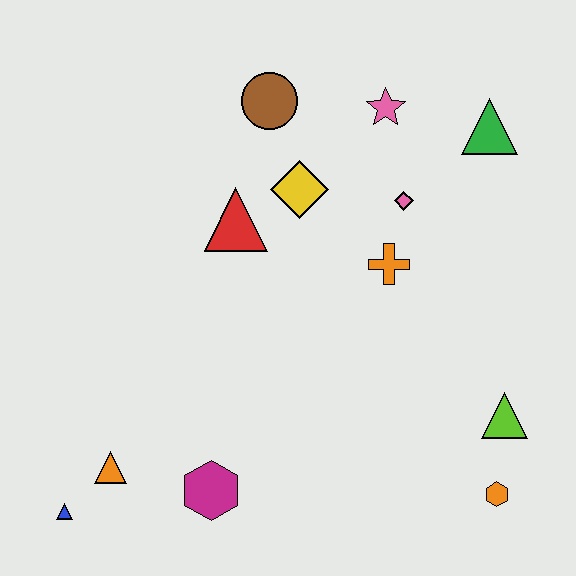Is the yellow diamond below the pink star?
Yes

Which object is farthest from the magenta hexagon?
The green triangle is farthest from the magenta hexagon.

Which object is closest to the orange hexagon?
The lime triangle is closest to the orange hexagon.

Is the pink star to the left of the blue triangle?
No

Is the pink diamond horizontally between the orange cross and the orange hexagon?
Yes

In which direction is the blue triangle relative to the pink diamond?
The blue triangle is to the left of the pink diamond.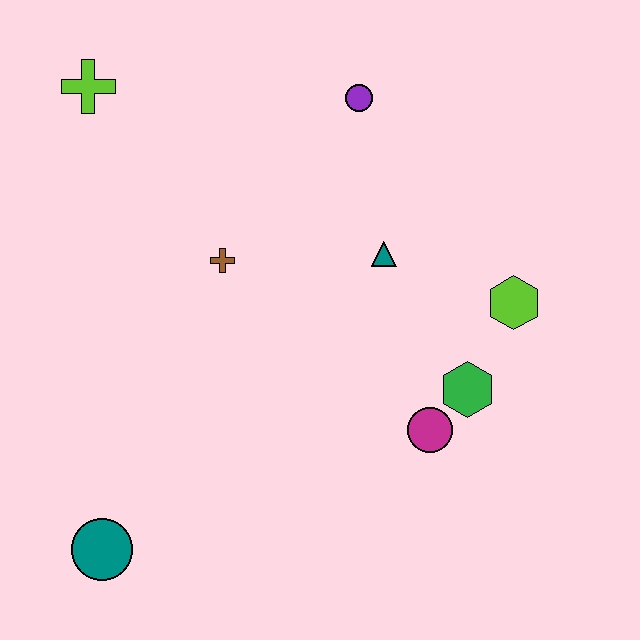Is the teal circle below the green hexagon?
Yes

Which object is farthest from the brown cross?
The teal circle is farthest from the brown cross.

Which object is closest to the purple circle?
The teal triangle is closest to the purple circle.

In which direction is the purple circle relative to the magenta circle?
The purple circle is above the magenta circle.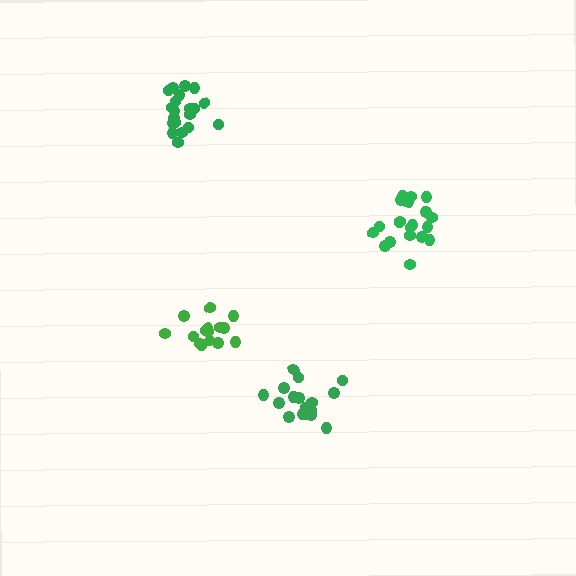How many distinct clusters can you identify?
There are 4 distinct clusters.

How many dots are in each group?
Group 1: 20 dots, Group 2: 15 dots, Group 3: 20 dots, Group 4: 18 dots (73 total).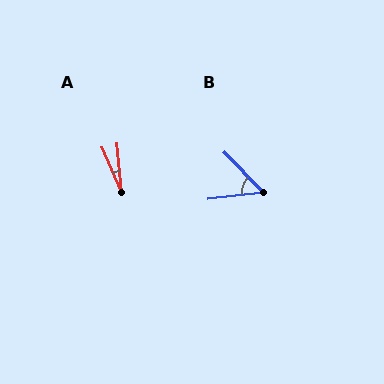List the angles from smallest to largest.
A (18°), B (52°).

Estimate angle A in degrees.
Approximately 18 degrees.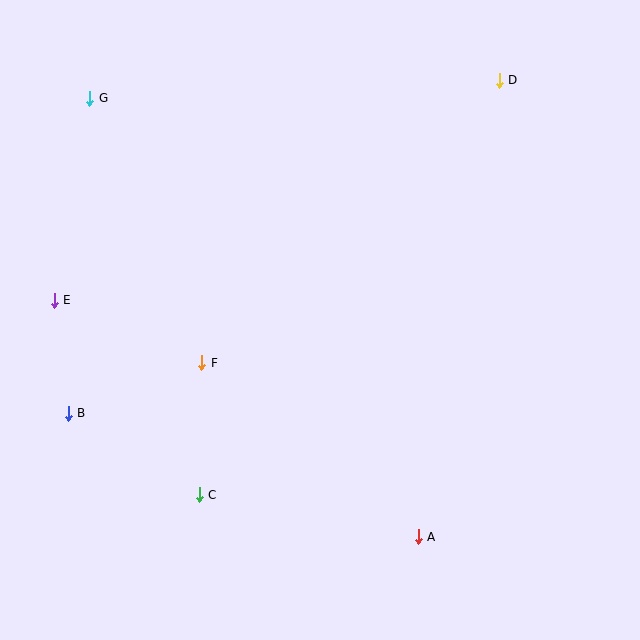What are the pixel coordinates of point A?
Point A is at (418, 537).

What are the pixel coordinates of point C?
Point C is at (199, 495).